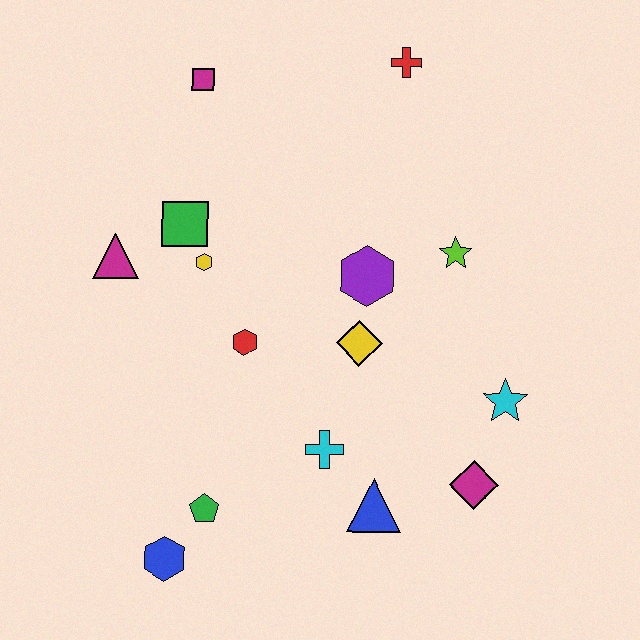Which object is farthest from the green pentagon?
The red cross is farthest from the green pentagon.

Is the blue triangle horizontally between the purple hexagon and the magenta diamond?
Yes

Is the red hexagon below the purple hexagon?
Yes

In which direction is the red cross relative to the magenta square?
The red cross is to the right of the magenta square.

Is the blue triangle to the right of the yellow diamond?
Yes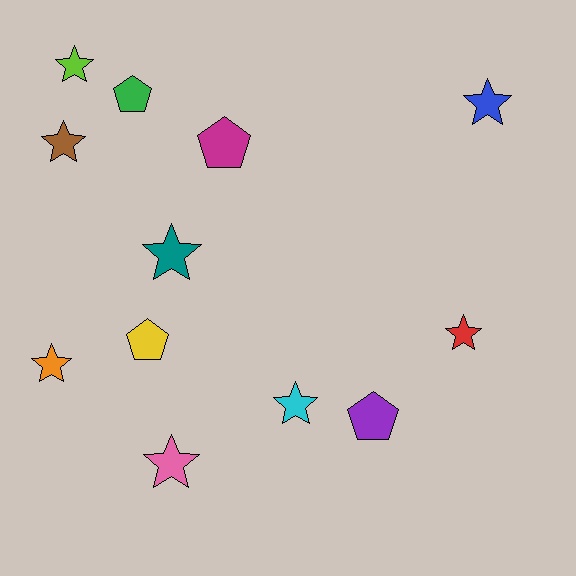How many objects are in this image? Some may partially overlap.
There are 12 objects.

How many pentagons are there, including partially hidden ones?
There are 4 pentagons.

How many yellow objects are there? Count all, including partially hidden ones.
There is 1 yellow object.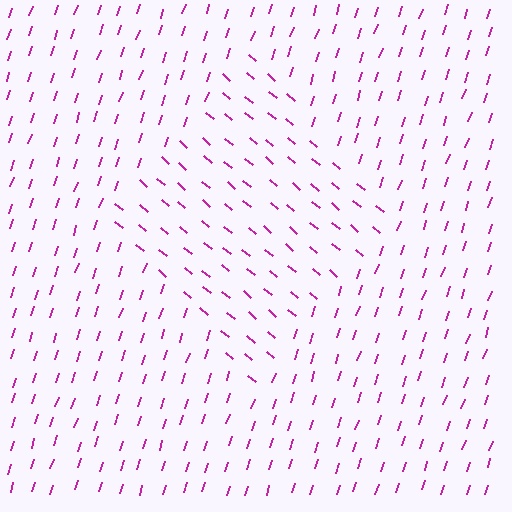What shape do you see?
I see a diamond.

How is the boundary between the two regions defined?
The boundary is defined purely by a change in line orientation (approximately 68 degrees difference). All lines are the same color and thickness.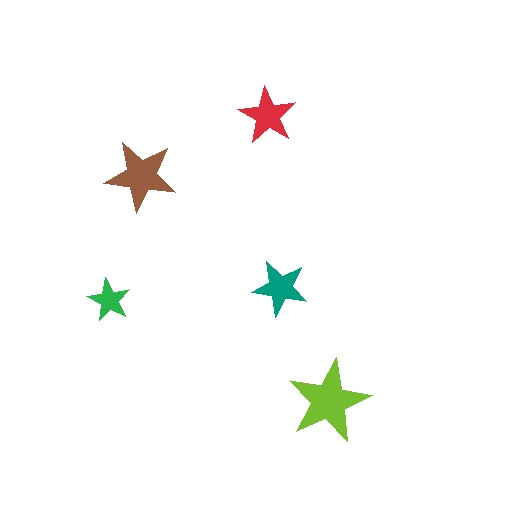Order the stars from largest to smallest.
the lime one, the brown one, the red one, the teal one, the green one.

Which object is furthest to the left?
The green star is leftmost.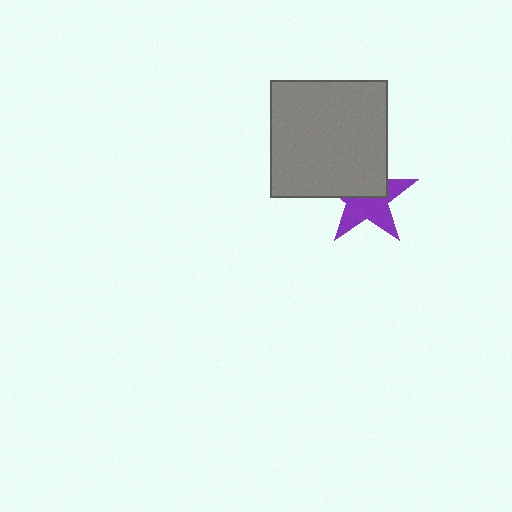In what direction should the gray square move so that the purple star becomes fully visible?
The gray square should move up. That is the shortest direction to clear the overlap and leave the purple star fully visible.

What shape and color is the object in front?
The object in front is a gray square.